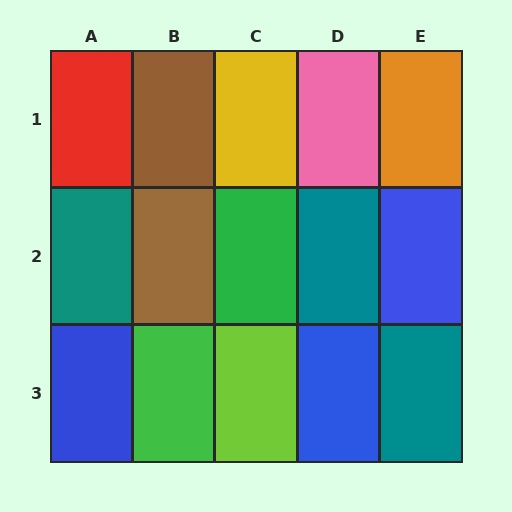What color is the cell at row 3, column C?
Lime.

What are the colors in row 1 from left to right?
Red, brown, yellow, pink, orange.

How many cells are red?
1 cell is red.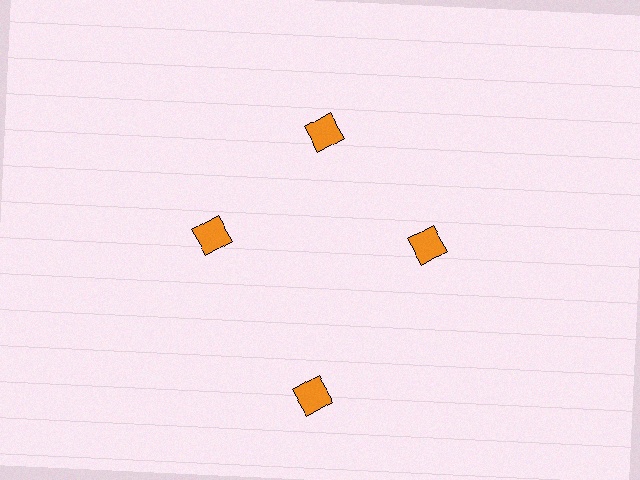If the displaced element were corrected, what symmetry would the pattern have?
It would have 4-fold rotational symmetry — the pattern would map onto itself every 90 degrees.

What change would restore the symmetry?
The symmetry would be restored by moving it inward, back onto the ring so that all 4 diamonds sit at equal angles and equal distance from the center.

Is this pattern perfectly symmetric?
No. The 4 orange diamonds are arranged in a ring, but one element near the 6 o'clock position is pushed outward from the center, breaking the 4-fold rotational symmetry.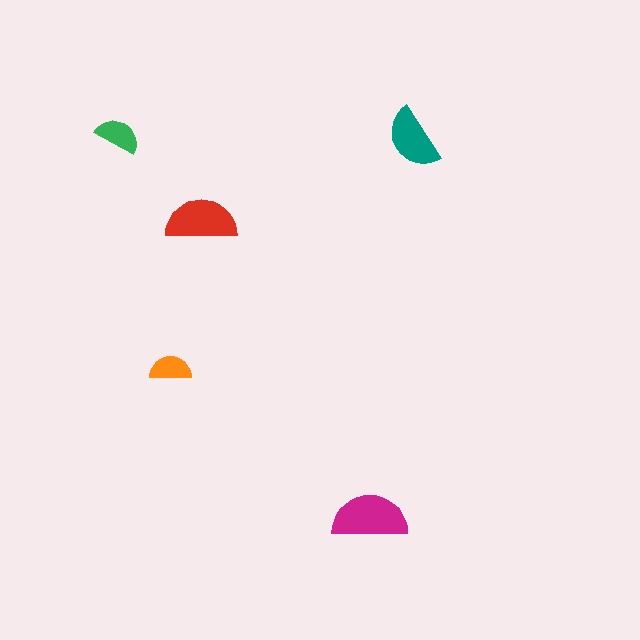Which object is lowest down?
The magenta semicircle is bottommost.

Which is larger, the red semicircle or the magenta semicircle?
The magenta one.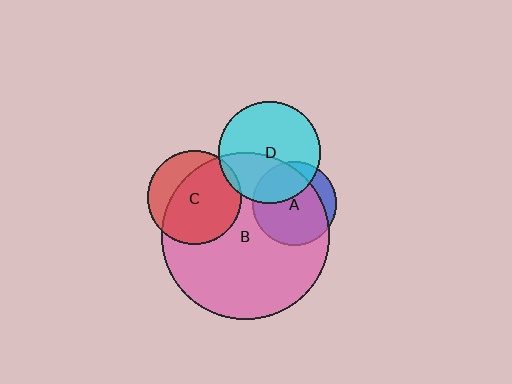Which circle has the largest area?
Circle B (pink).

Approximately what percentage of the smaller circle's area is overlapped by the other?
Approximately 40%.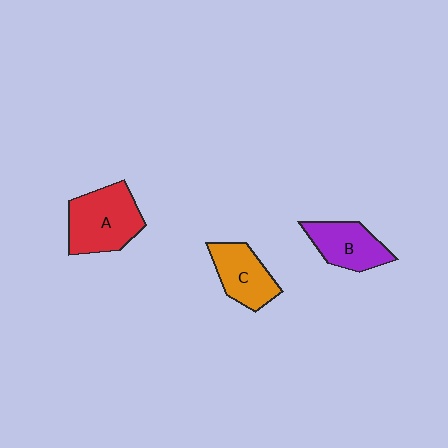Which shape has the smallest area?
Shape B (purple).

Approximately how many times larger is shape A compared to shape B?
Approximately 1.4 times.